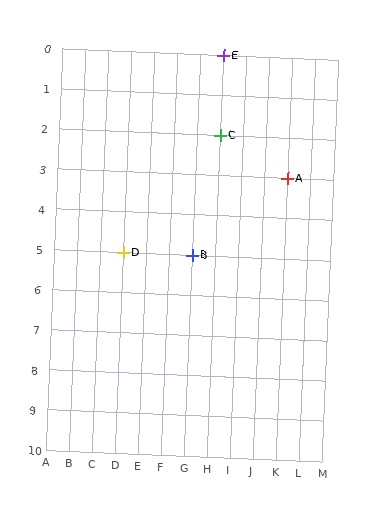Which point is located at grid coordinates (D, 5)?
Point D is at (D, 5).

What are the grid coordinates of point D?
Point D is at grid coordinates (D, 5).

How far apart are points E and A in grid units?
Points E and A are 3 columns and 3 rows apart (about 4.2 grid units diagonally).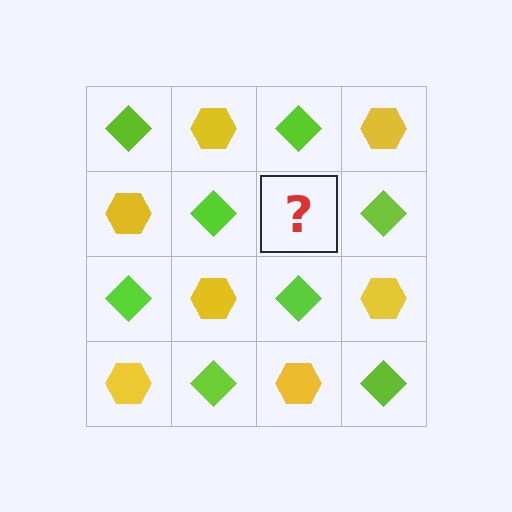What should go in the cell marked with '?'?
The missing cell should contain a yellow hexagon.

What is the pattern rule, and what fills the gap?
The rule is that it alternates lime diamond and yellow hexagon in a checkerboard pattern. The gap should be filled with a yellow hexagon.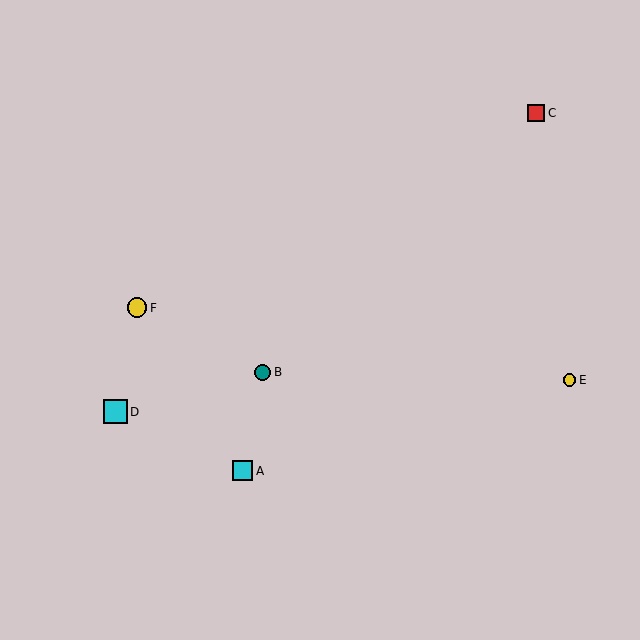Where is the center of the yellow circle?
The center of the yellow circle is at (137, 308).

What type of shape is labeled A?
Shape A is a cyan square.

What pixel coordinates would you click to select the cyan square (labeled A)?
Click at (243, 471) to select the cyan square A.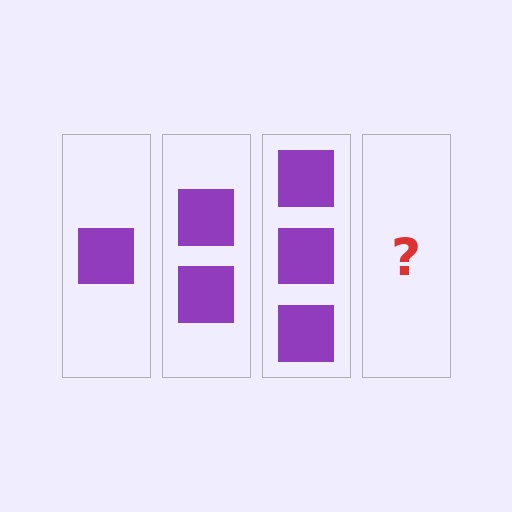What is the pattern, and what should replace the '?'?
The pattern is that each step adds one more square. The '?' should be 4 squares.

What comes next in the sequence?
The next element should be 4 squares.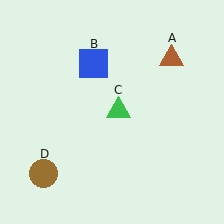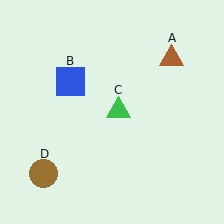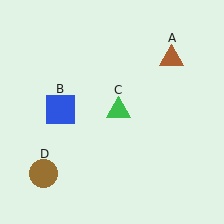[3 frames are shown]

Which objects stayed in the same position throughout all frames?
Brown triangle (object A) and green triangle (object C) and brown circle (object D) remained stationary.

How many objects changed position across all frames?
1 object changed position: blue square (object B).